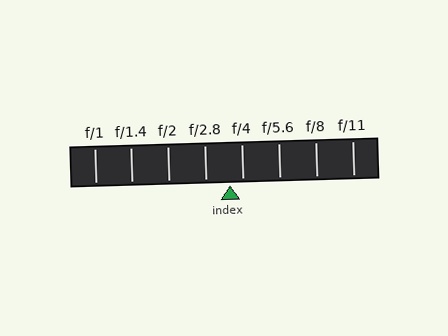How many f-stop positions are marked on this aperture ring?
There are 8 f-stop positions marked.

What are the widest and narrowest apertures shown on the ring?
The widest aperture shown is f/1 and the narrowest is f/11.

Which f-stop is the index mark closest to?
The index mark is closest to f/4.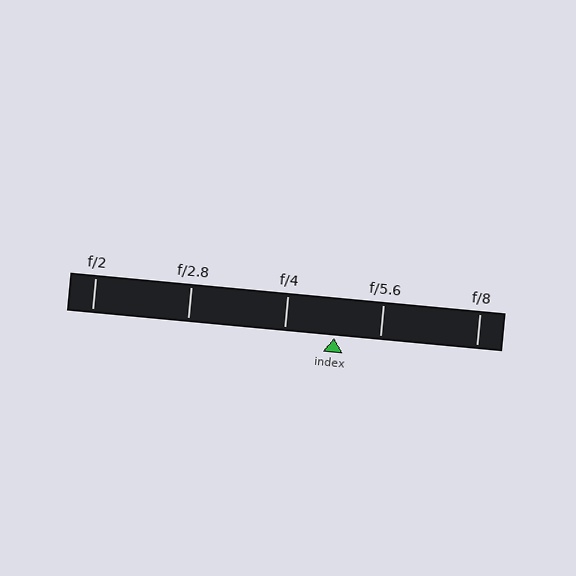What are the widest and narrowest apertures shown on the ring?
The widest aperture shown is f/2 and the narrowest is f/8.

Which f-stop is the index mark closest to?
The index mark is closest to f/5.6.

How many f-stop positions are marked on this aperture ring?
There are 5 f-stop positions marked.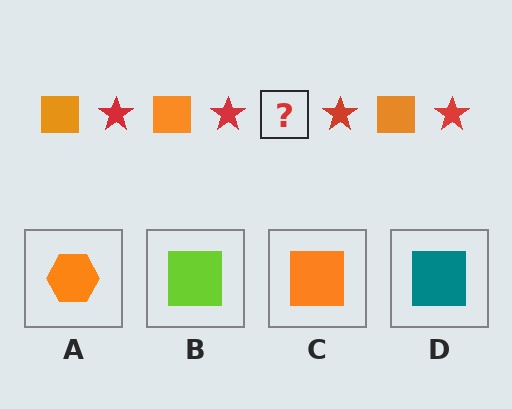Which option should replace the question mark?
Option C.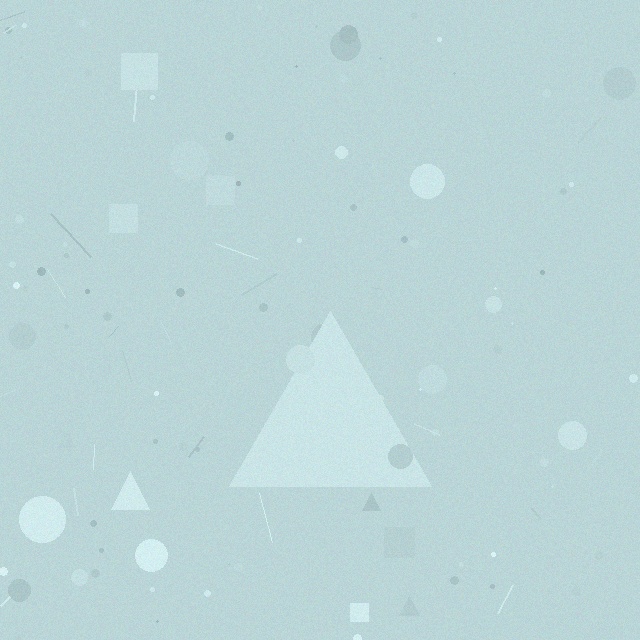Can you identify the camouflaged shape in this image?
The camouflaged shape is a triangle.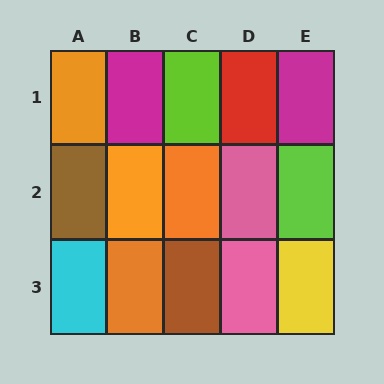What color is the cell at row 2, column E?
Lime.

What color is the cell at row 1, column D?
Red.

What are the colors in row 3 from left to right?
Cyan, orange, brown, pink, yellow.